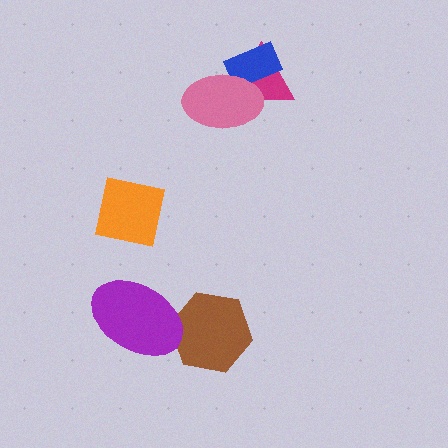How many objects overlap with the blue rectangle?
2 objects overlap with the blue rectangle.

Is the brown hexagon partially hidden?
Yes, it is partially covered by another shape.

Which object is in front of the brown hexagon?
The purple ellipse is in front of the brown hexagon.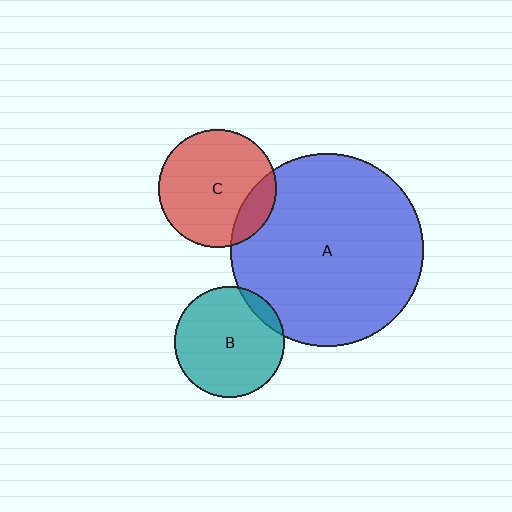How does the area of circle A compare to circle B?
Approximately 3.1 times.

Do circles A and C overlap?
Yes.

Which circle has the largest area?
Circle A (blue).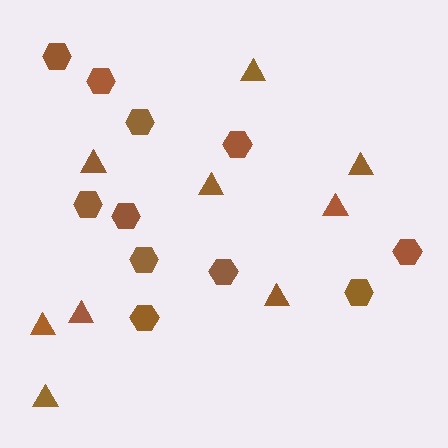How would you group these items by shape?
There are 2 groups: one group of triangles (9) and one group of hexagons (11).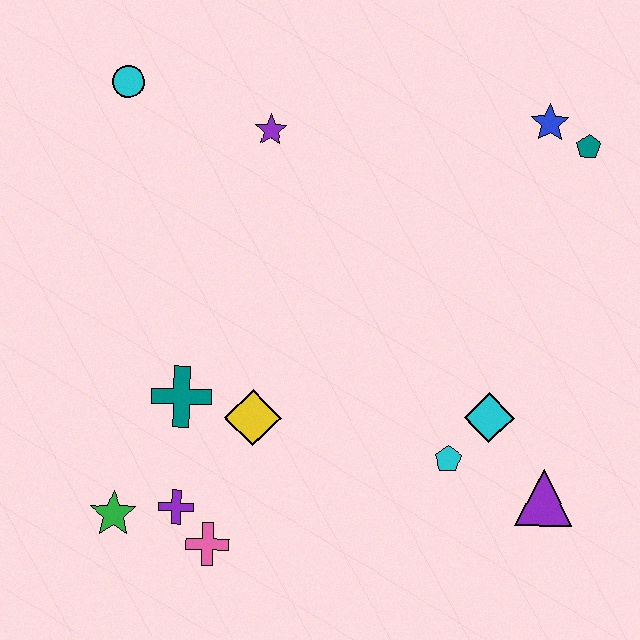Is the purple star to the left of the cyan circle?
No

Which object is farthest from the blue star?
The green star is farthest from the blue star.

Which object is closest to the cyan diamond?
The cyan pentagon is closest to the cyan diamond.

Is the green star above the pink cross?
Yes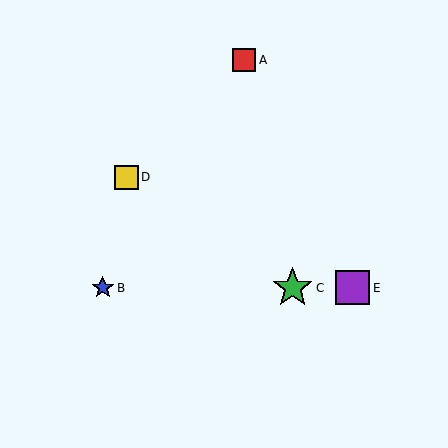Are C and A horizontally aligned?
No, C is at y≈288 and A is at y≈60.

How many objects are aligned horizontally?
3 objects (B, C, E) are aligned horizontally.